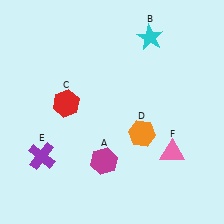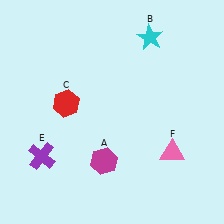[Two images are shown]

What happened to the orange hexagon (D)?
The orange hexagon (D) was removed in Image 2. It was in the bottom-right area of Image 1.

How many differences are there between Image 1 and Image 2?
There is 1 difference between the two images.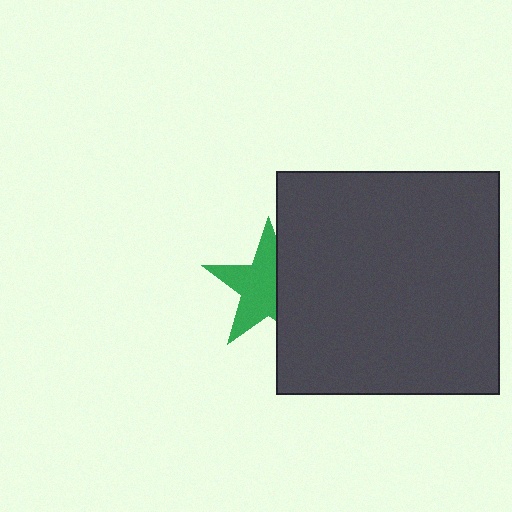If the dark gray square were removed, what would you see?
You would see the complete green star.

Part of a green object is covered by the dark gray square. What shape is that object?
It is a star.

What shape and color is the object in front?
The object in front is a dark gray square.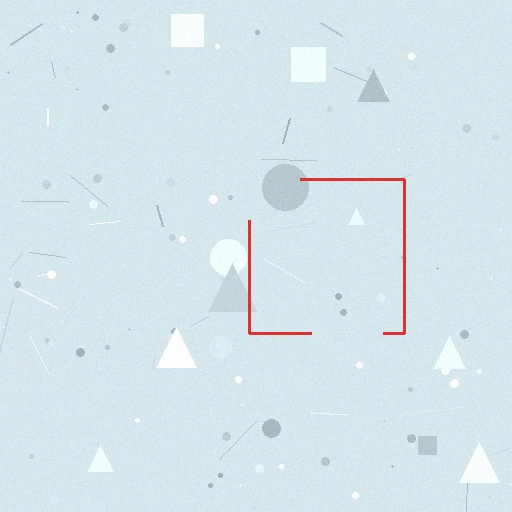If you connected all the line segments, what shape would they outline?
They would outline a square.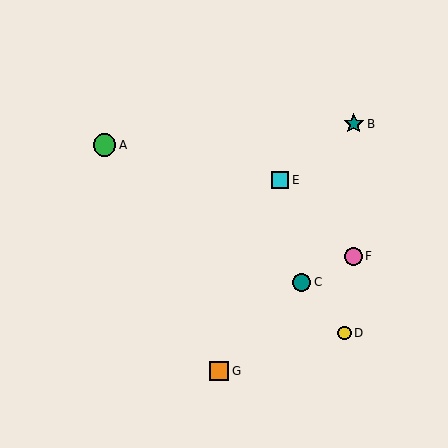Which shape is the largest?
The green circle (labeled A) is the largest.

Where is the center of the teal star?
The center of the teal star is at (354, 124).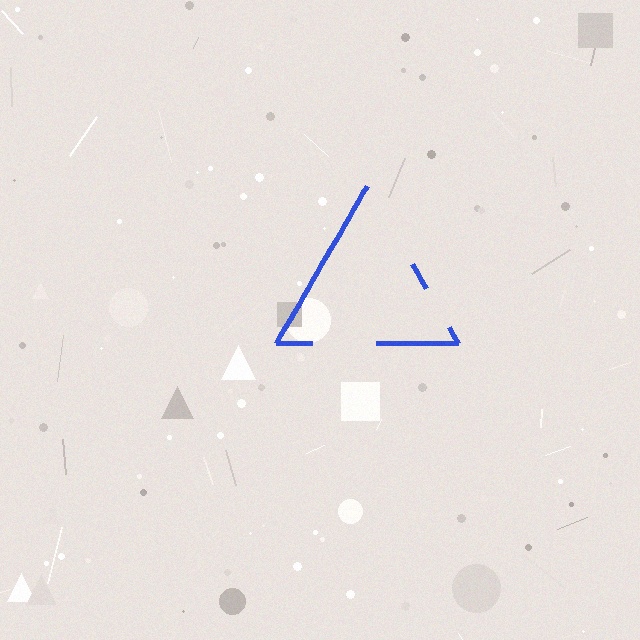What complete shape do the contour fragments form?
The contour fragments form a triangle.